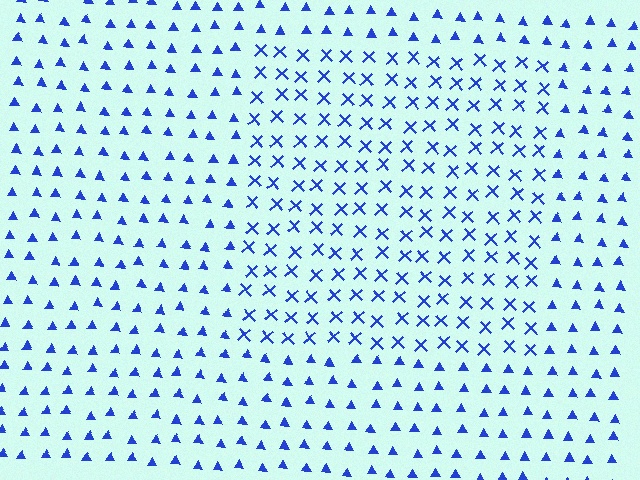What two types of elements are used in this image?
The image uses X marks inside the rectangle region and triangles outside it.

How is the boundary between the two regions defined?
The boundary is defined by a change in element shape: X marks inside vs. triangles outside. All elements share the same color and spacing.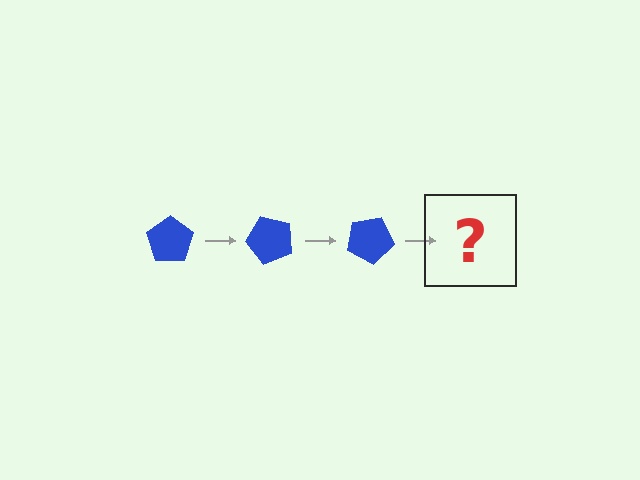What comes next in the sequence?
The next element should be a blue pentagon rotated 150 degrees.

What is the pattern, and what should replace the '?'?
The pattern is that the pentagon rotates 50 degrees each step. The '?' should be a blue pentagon rotated 150 degrees.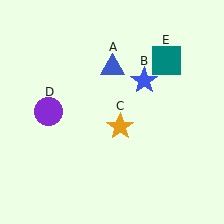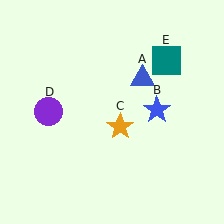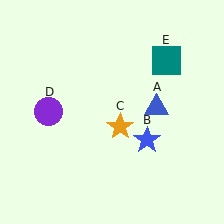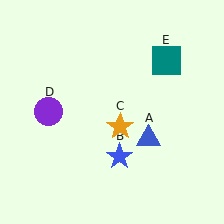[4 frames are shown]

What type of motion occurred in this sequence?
The blue triangle (object A), blue star (object B) rotated clockwise around the center of the scene.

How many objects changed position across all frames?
2 objects changed position: blue triangle (object A), blue star (object B).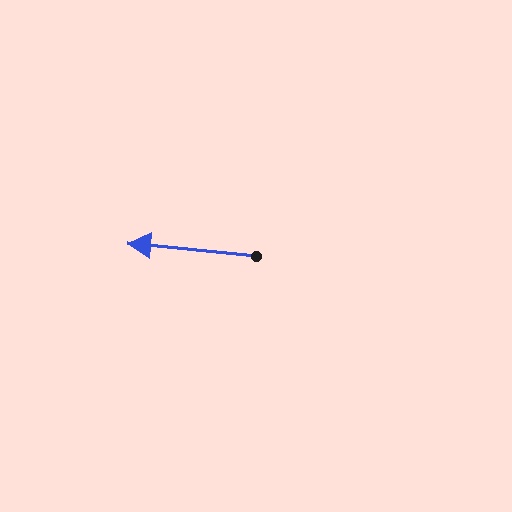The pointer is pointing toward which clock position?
Roughly 9 o'clock.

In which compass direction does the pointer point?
West.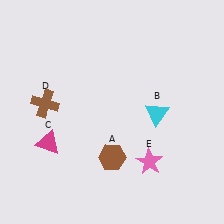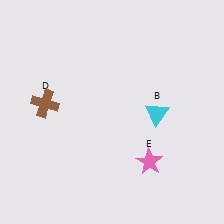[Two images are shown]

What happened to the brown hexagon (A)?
The brown hexagon (A) was removed in Image 2. It was in the bottom-right area of Image 1.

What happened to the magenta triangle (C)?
The magenta triangle (C) was removed in Image 2. It was in the bottom-left area of Image 1.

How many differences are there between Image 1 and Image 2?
There are 2 differences between the two images.